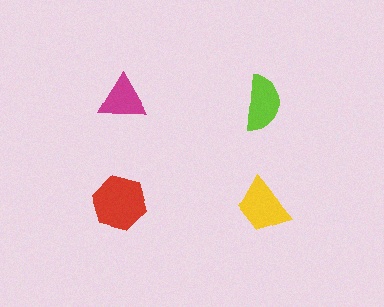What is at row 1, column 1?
A magenta triangle.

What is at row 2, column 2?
A yellow trapezoid.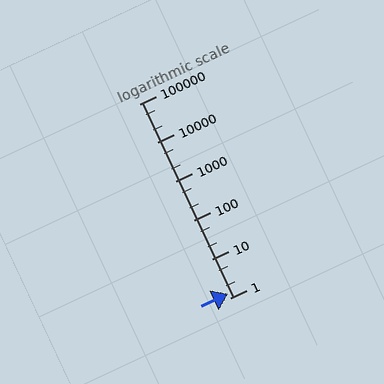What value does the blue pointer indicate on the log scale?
The pointer indicates approximately 1.3.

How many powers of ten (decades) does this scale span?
The scale spans 5 decades, from 1 to 100000.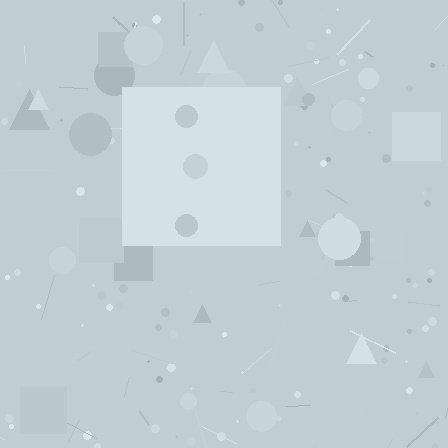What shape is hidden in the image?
A square is hidden in the image.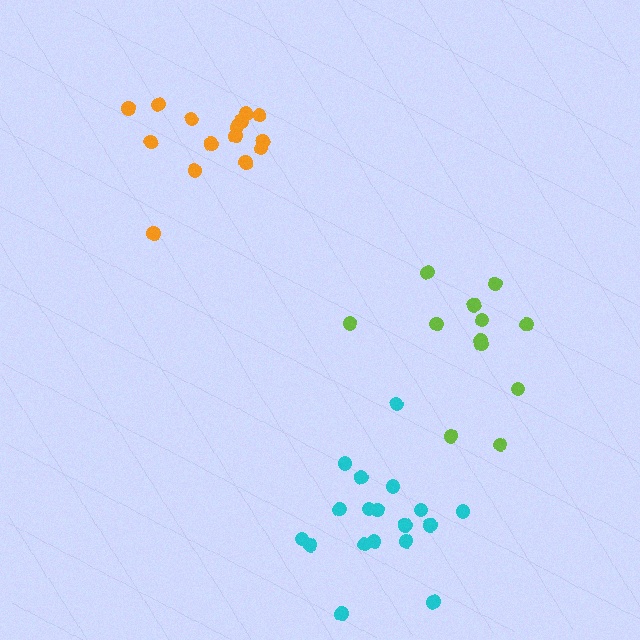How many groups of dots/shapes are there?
There are 3 groups.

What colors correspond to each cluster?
The clusters are colored: orange, lime, cyan.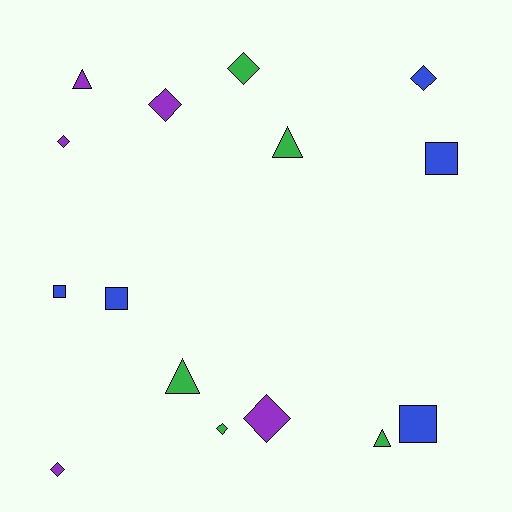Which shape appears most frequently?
Diamond, with 7 objects.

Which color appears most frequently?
Purple, with 5 objects.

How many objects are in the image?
There are 15 objects.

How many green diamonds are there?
There are 2 green diamonds.